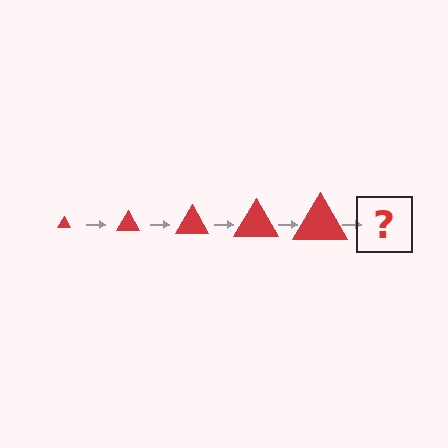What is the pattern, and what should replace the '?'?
The pattern is that the triangle gets progressively larger each step. The '?' should be a red triangle, larger than the previous one.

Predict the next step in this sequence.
The next step is a red triangle, larger than the previous one.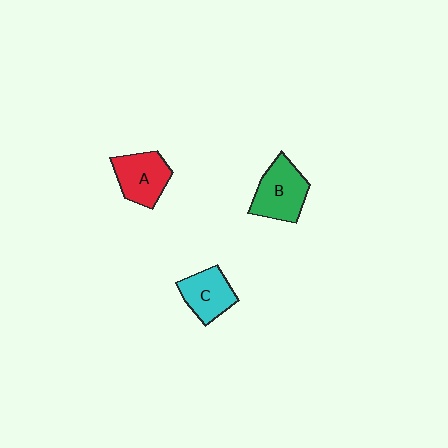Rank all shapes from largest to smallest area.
From largest to smallest: B (green), A (red), C (cyan).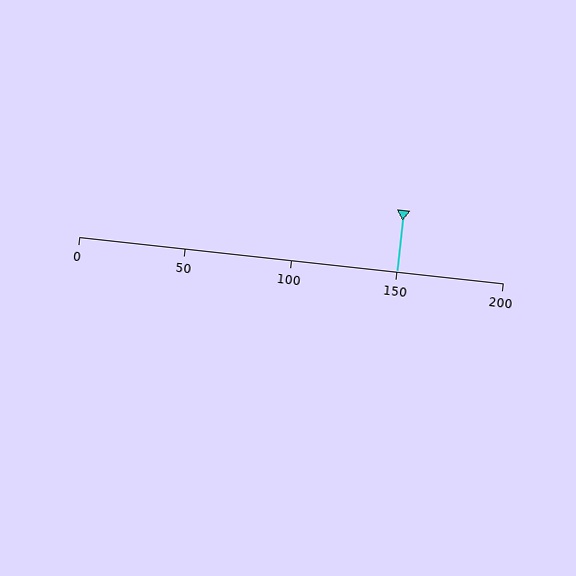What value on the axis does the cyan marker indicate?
The marker indicates approximately 150.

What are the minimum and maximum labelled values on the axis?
The axis runs from 0 to 200.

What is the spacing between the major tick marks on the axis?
The major ticks are spaced 50 apart.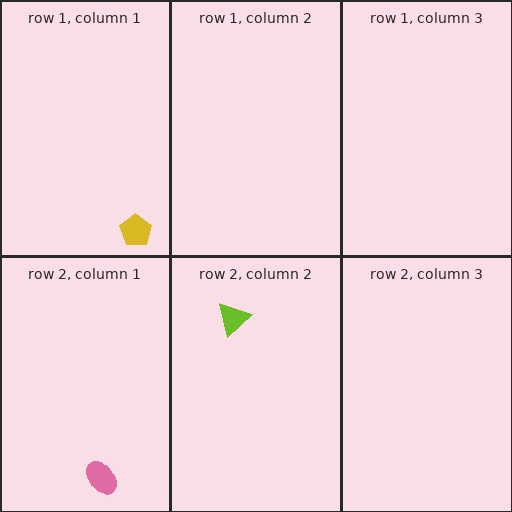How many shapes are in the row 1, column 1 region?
1.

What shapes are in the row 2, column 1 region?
The pink ellipse.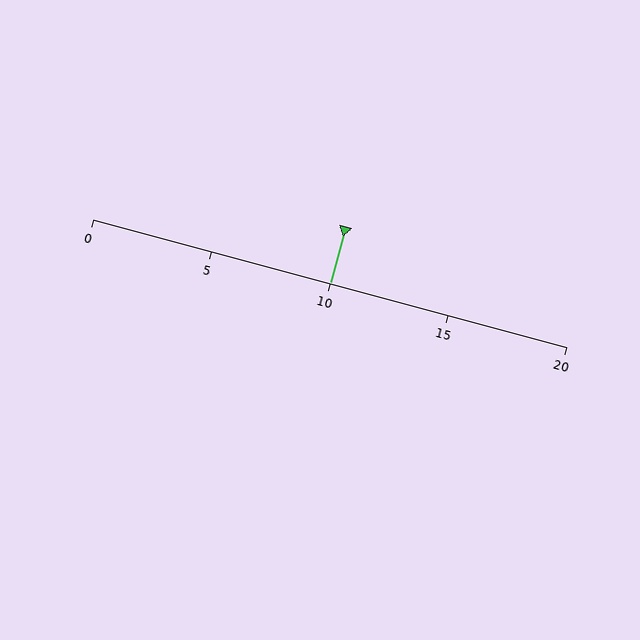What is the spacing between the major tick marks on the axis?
The major ticks are spaced 5 apart.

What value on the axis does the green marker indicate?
The marker indicates approximately 10.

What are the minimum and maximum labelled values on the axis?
The axis runs from 0 to 20.